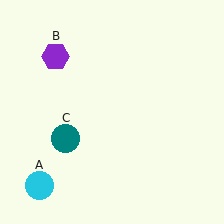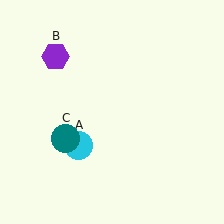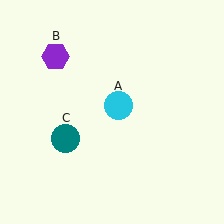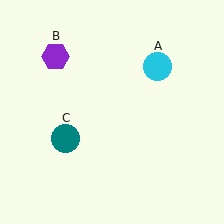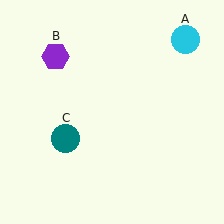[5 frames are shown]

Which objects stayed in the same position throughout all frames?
Purple hexagon (object B) and teal circle (object C) remained stationary.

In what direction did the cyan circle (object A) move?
The cyan circle (object A) moved up and to the right.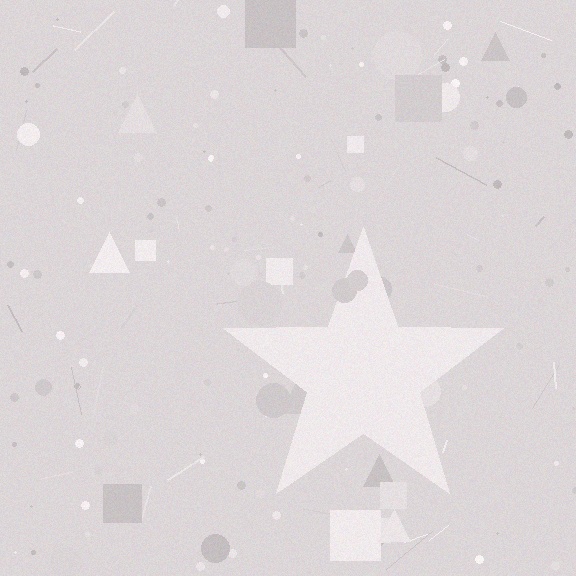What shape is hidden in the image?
A star is hidden in the image.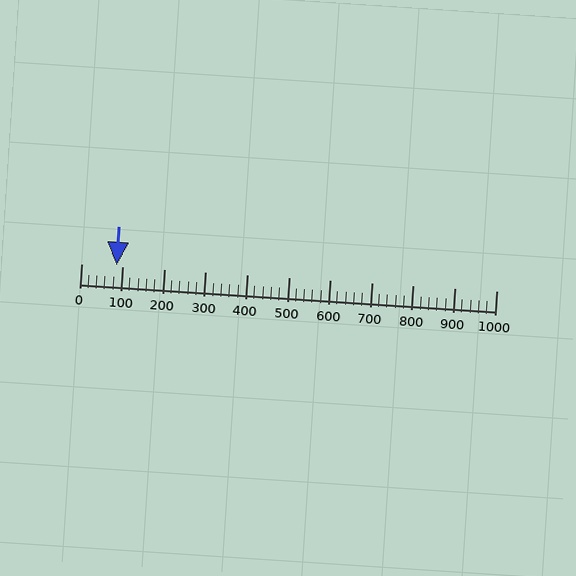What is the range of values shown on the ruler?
The ruler shows values from 0 to 1000.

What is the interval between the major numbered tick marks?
The major tick marks are spaced 100 units apart.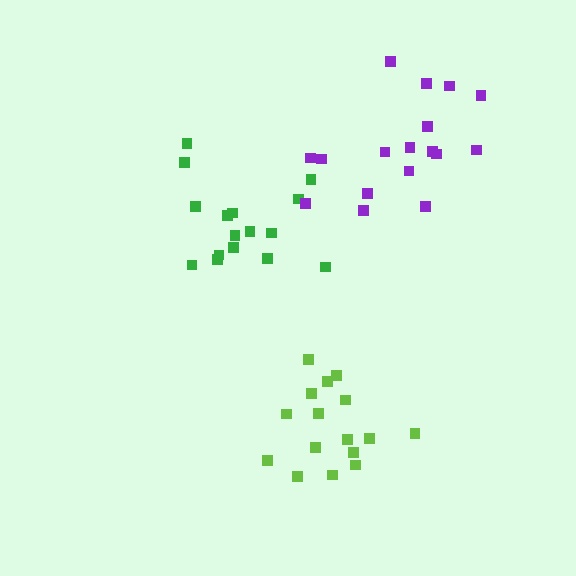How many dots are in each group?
Group 1: 16 dots, Group 2: 16 dots, Group 3: 17 dots (49 total).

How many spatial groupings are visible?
There are 3 spatial groupings.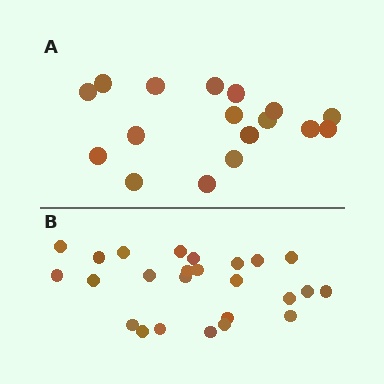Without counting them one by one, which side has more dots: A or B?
Region B (the bottom region) has more dots.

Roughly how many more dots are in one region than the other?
Region B has roughly 8 or so more dots than region A.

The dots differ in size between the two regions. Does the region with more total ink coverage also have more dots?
No. Region A has more total ink coverage because its dots are larger, but region B actually contains more individual dots. Total area can be misleading — the number of items is what matters here.